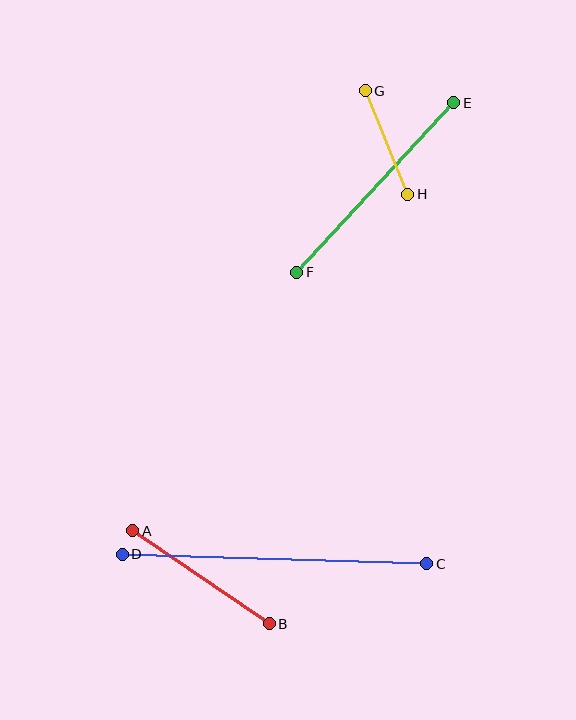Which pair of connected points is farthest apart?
Points C and D are farthest apart.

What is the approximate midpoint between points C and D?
The midpoint is at approximately (274, 559) pixels.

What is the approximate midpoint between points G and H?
The midpoint is at approximately (387, 142) pixels.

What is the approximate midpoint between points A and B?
The midpoint is at approximately (201, 577) pixels.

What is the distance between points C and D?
The distance is approximately 305 pixels.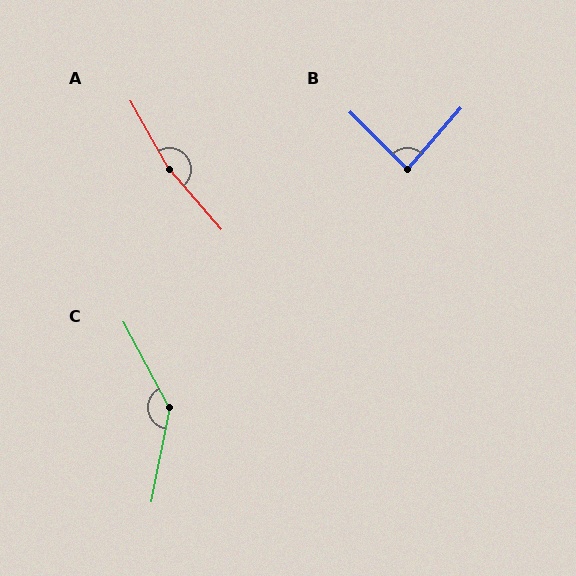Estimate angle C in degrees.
Approximately 141 degrees.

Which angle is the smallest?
B, at approximately 86 degrees.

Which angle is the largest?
A, at approximately 168 degrees.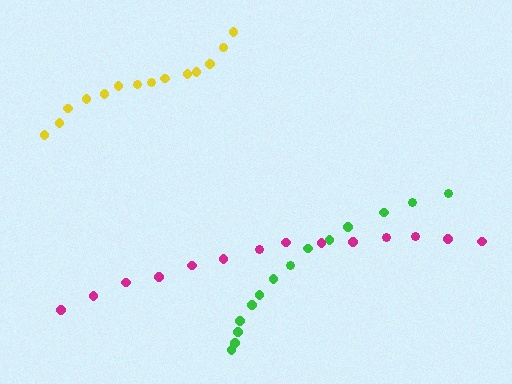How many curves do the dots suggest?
There are 3 distinct paths.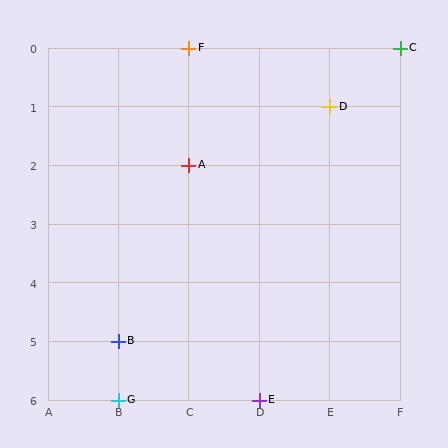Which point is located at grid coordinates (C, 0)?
Point F is at (C, 0).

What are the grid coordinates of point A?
Point A is at grid coordinates (C, 2).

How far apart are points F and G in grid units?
Points F and G are 1 column and 6 rows apart (about 6.1 grid units diagonally).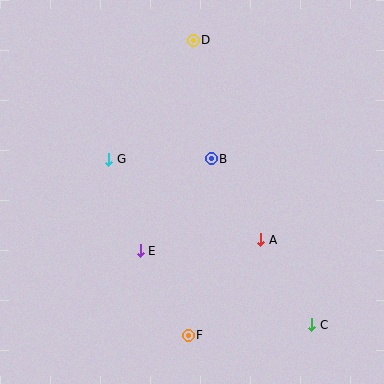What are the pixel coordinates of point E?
Point E is at (140, 251).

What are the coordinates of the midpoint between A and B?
The midpoint between A and B is at (236, 199).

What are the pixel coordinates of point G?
Point G is at (109, 159).